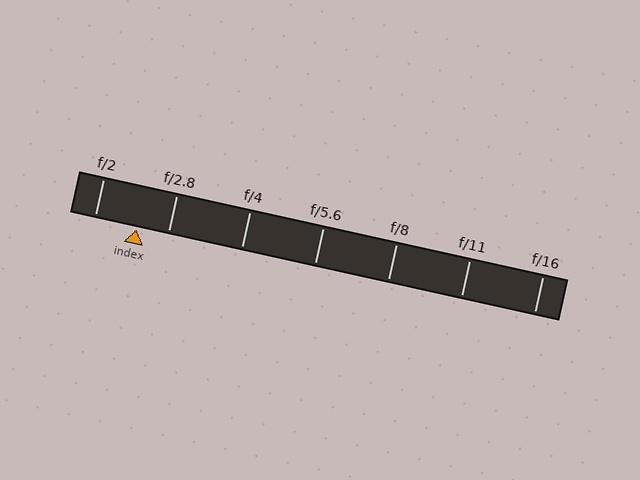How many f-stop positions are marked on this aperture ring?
There are 7 f-stop positions marked.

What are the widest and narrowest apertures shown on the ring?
The widest aperture shown is f/2 and the narrowest is f/16.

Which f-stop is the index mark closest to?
The index mark is closest to f/2.8.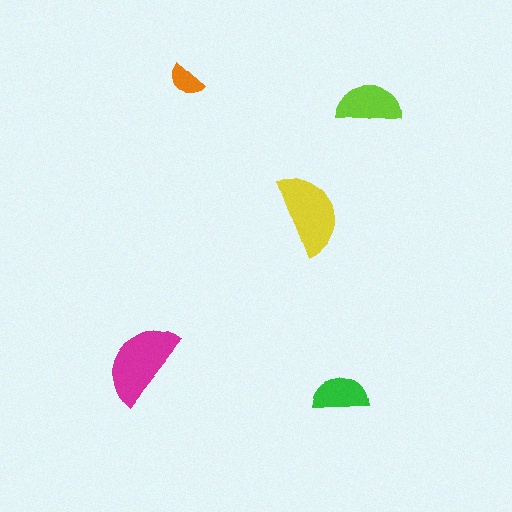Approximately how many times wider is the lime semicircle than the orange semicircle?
About 2 times wider.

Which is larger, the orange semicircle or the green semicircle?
The green one.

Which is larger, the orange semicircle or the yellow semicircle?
The yellow one.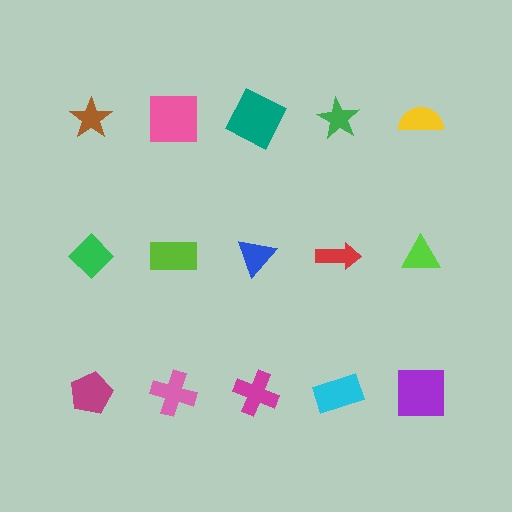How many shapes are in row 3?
5 shapes.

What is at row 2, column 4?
A red arrow.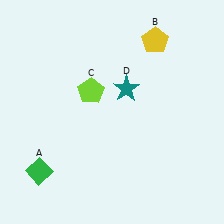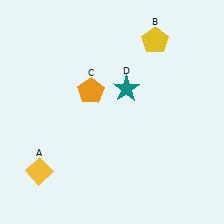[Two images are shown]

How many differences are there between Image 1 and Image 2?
There are 2 differences between the two images.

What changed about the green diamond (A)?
In Image 1, A is green. In Image 2, it changed to yellow.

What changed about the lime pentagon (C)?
In Image 1, C is lime. In Image 2, it changed to orange.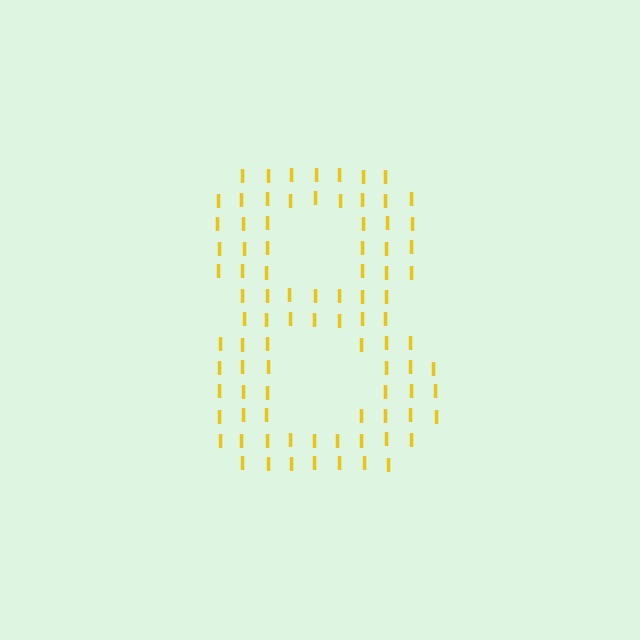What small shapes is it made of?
It is made of small letter I's.